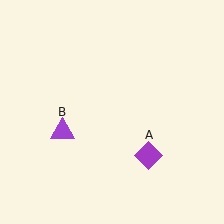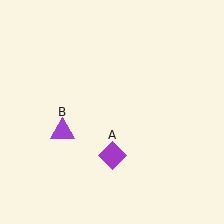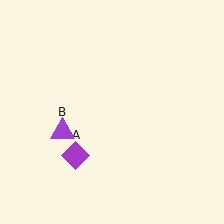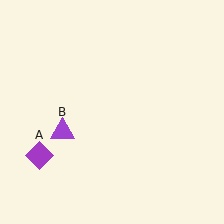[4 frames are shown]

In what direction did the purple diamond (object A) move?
The purple diamond (object A) moved left.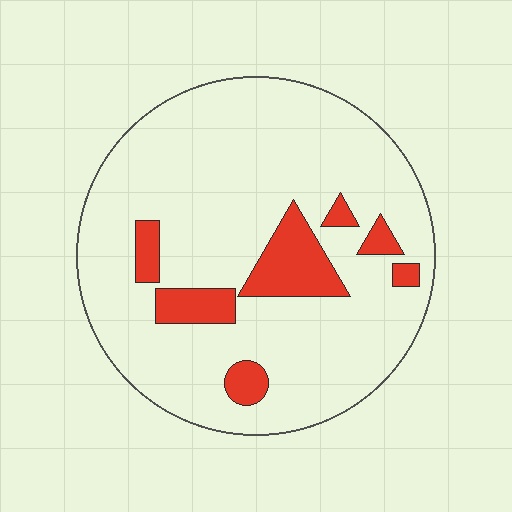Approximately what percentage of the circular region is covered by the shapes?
Approximately 15%.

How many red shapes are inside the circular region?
7.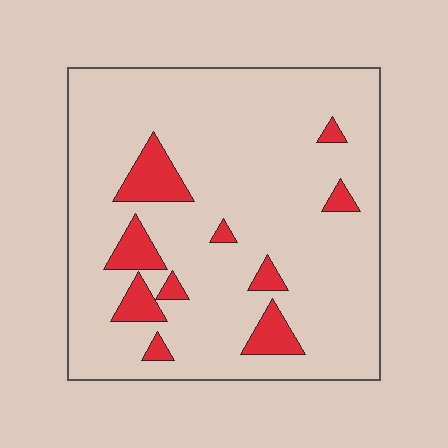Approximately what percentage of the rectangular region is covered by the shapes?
Approximately 10%.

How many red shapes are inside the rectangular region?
10.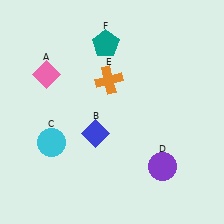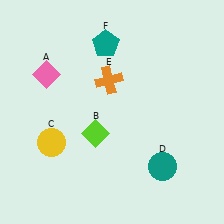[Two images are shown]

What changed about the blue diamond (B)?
In Image 1, B is blue. In Image 2, it changed to lime.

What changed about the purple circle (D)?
In Image 1, D is purple. In Image 2, it changed to teal.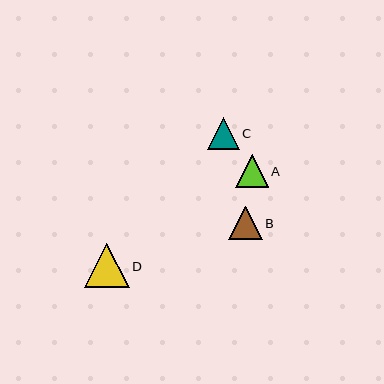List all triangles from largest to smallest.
From largest to smallest: D, B, A, C.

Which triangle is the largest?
Triangle D is the largest with a size of approximately 45 pixels.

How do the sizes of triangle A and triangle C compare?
Triangle A and triangle C are approximately the same size.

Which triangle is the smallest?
Triangle C is the smallest with a size of approximately 31 pixels.